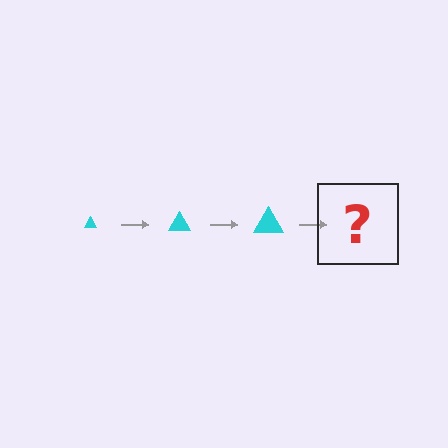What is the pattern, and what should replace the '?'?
The pattern is that the triangle gets progressively larger each step. The '?' should be a cyan triangle, larger than the previous one.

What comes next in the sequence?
The next element should be a cyan triangle, larger than the previous one.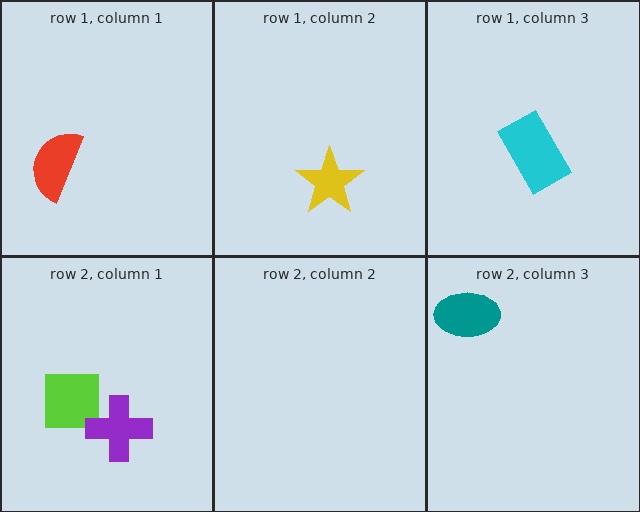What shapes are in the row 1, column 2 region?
The yellow star.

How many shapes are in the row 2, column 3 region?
1.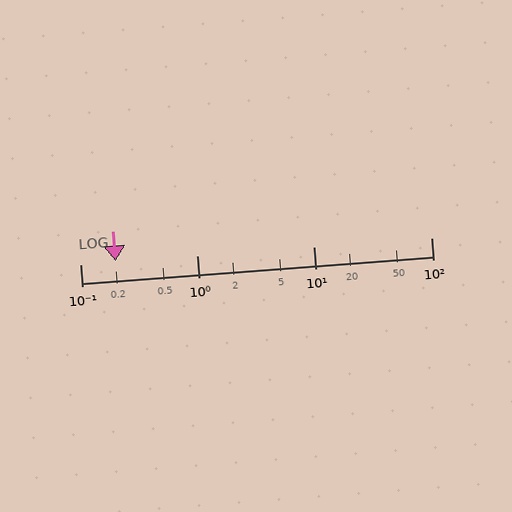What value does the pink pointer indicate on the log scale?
The pointer indicates approximately 0.2.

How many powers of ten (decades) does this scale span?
The scale spans 3 decades, from 0.1 to 100.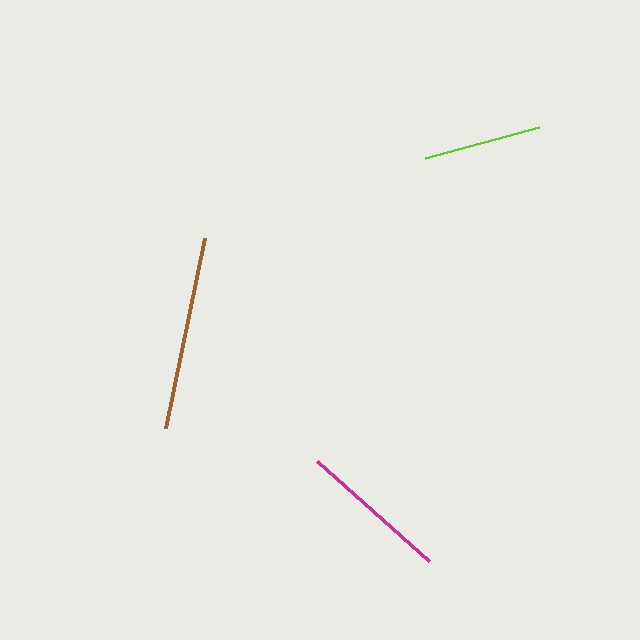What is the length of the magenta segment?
The magenta segment is approximately 150 pixels long.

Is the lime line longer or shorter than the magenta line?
The magenta line is longer than the lime line.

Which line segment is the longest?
The brown line is the longest at approximately 194 pixels.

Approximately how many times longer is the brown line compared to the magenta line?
The brown line is approximately 1.3 times the length of the magenta line.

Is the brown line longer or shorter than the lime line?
The brown line is longer than the lime line.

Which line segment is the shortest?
The lime line is the shortest at approximately 118 pixels.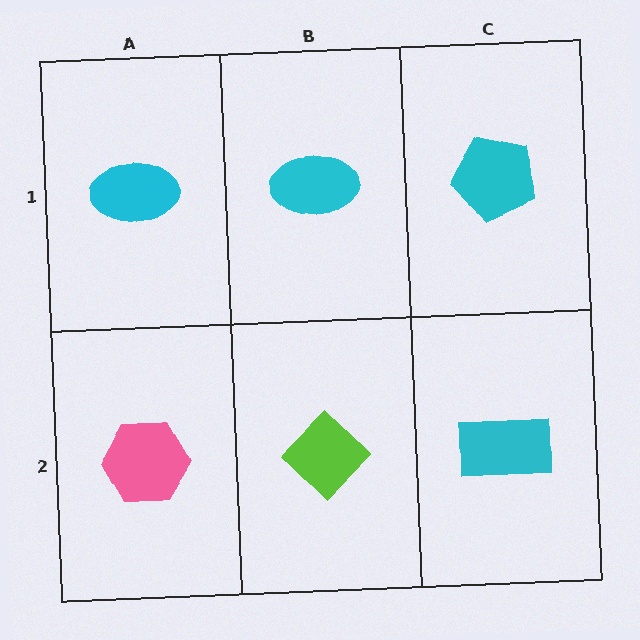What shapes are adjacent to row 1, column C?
A cyan rectangle (row 2, column C), a cyan ellipse (row 1, column B).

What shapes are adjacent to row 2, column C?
A cyan pentagon (row 1, column C), a lime diamond (row 2, column B).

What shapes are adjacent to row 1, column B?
A lime diamond (row 2, column B), a cyan ellipse (row 1, column A), a cyan pentagon (row 1, column C).